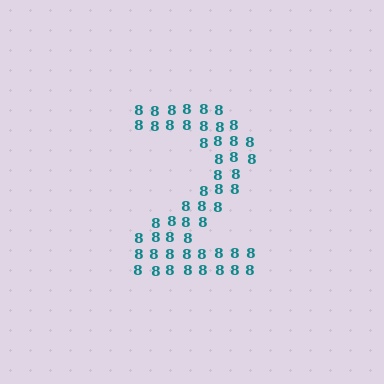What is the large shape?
The large shape is the digit 2.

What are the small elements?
The small elements are digit 8's.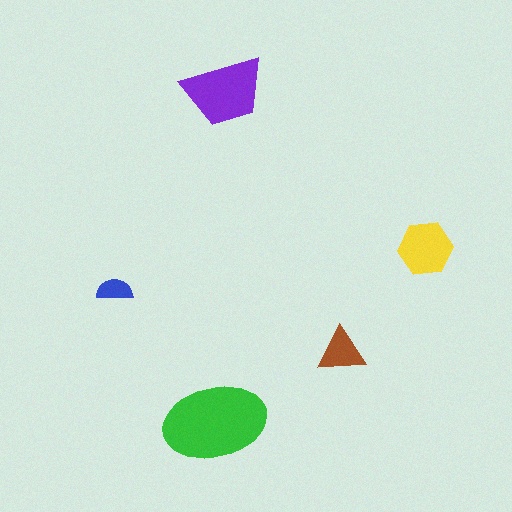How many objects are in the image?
There are 5 objects in the image.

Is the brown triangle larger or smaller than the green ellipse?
Smaller.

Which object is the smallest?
The blue semicircle.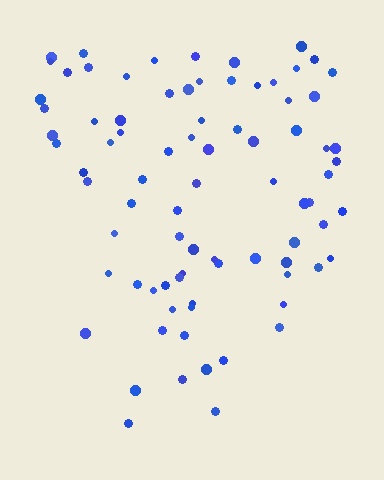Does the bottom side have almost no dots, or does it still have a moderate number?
Still a moderate number, just noticeably fewer than the top.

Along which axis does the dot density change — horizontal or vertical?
Vertical.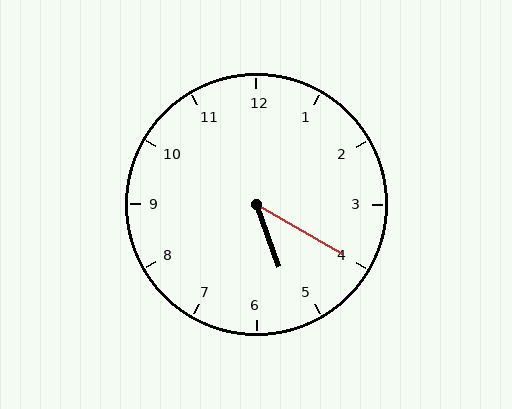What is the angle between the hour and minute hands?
Approximately 40 degrees.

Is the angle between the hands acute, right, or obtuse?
It is acute.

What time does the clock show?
5:20.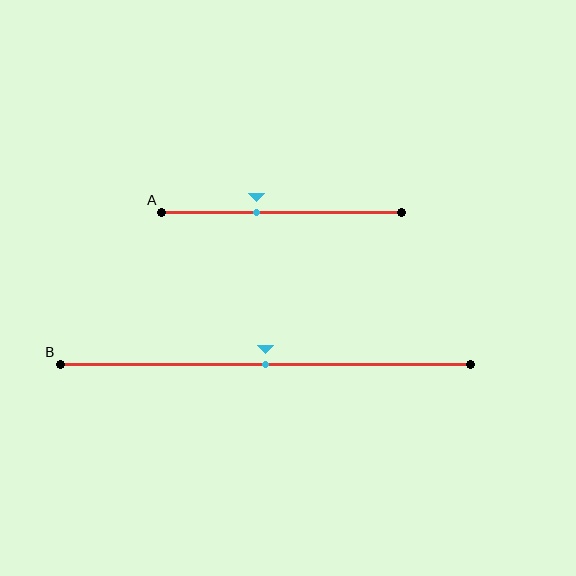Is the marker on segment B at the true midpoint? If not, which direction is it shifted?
Yes, the marker on segment B is at the true midpoint.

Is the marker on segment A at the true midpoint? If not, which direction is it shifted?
No, the marker on segment A is shifted to the left by about 11% of the segment length.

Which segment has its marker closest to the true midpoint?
Segment B has its marker closest to the true midpoint.